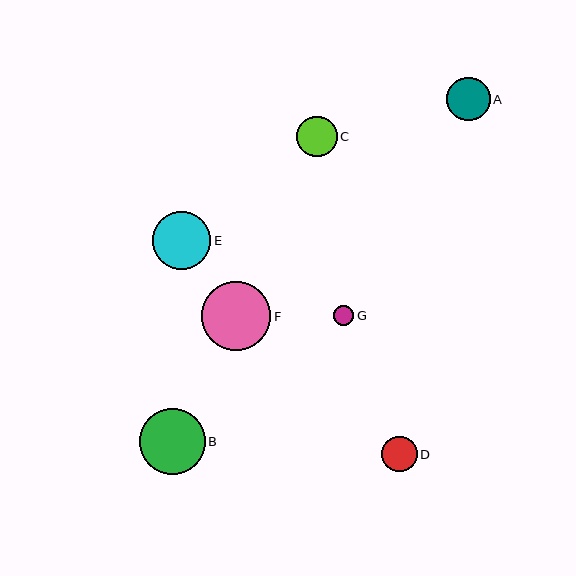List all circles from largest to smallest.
From largest to smallest: F, B, E, A, C, D, G.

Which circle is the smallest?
Circle G is the smallest with a size of approximately 20 pixels.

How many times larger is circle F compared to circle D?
Circle F is approximately 1.9 times the size of circle D.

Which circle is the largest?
Circle F is the largest with a size of approximately 69 pixels.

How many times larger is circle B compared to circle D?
Circle B is approximately 1.8 times the size of circle D.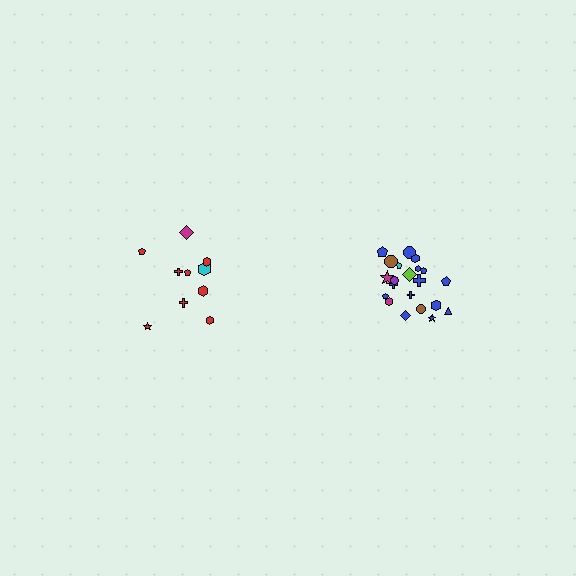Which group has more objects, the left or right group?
The right group.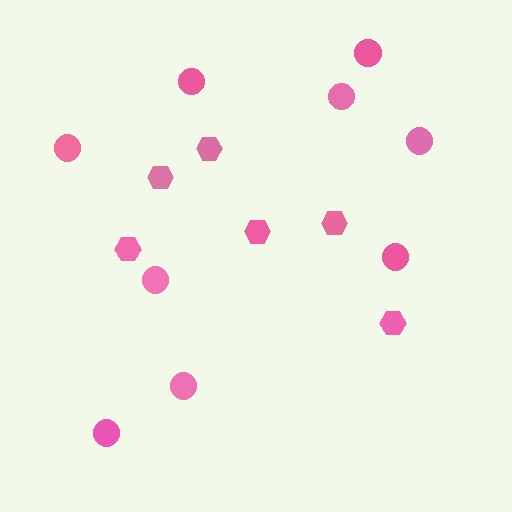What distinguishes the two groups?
There are 2 groups: one group of circles (9) and one group of hexagons (6).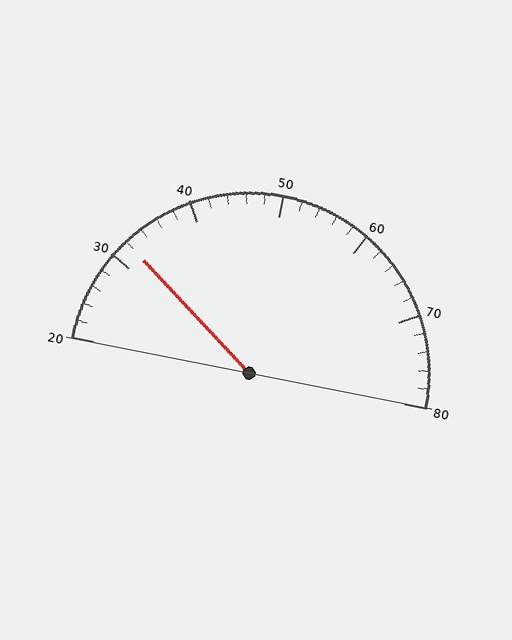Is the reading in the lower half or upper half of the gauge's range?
The reading is in the lower half of the range (20 to 80).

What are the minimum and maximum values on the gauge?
The gauge ranges from 20 to 80.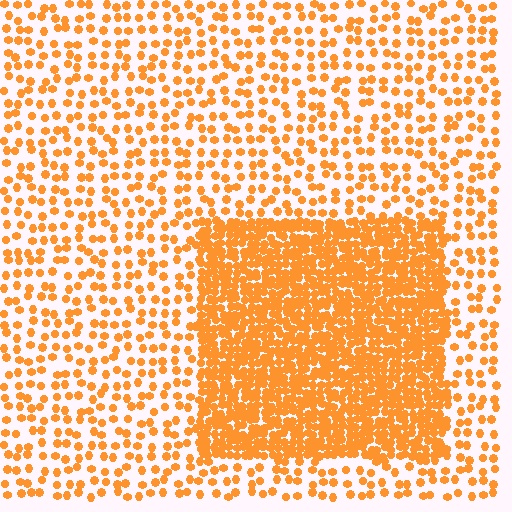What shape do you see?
I see a rectangle.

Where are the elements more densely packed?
The elements are more densely packed inside the rectangle boundary.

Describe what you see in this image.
The image contains small orange elements arranged at two different densities. A rectangle-shaped region is visible where the elements are more densely packed than the surrounding area.